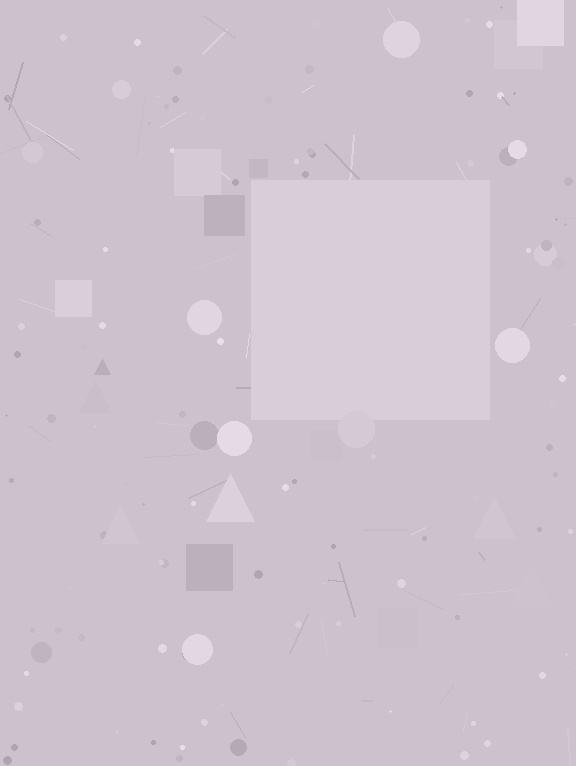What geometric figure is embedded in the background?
A square is embedded in the background.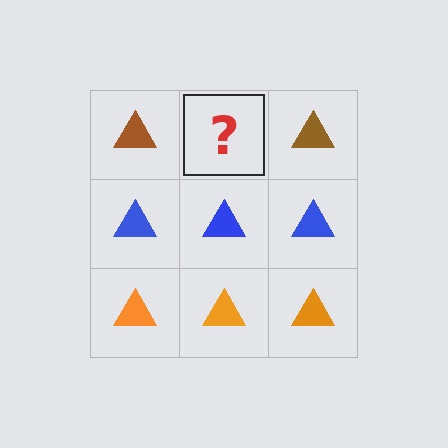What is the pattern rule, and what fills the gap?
The rule is that each row has a consistent color. The gap should be filled with a brown triangle.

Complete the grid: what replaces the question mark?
The question mark should be replaced with a brown triangle.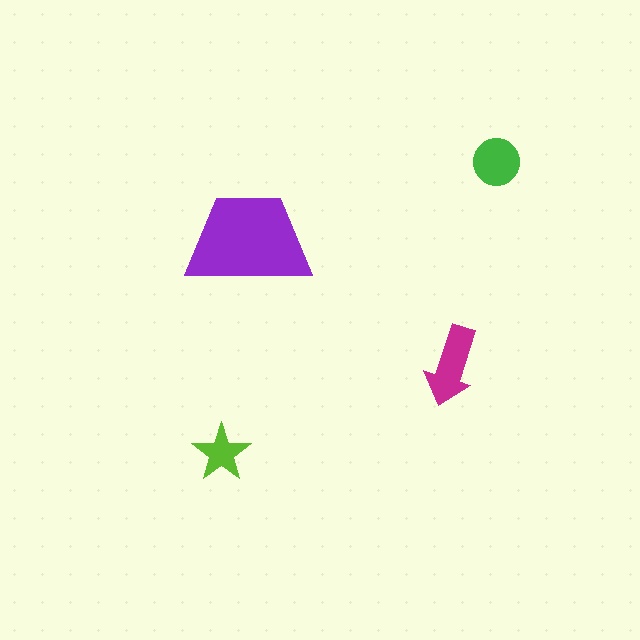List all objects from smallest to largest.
The lime star, the green circle, the magenta arrow, the purple trapezoid.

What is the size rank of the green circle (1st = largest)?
3rd.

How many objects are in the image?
There are 4 objects in the image.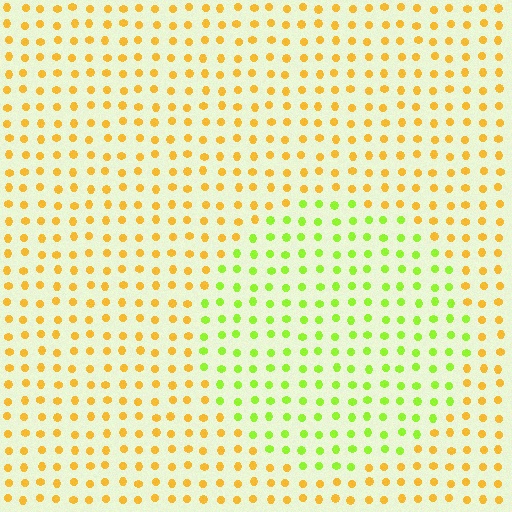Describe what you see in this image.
The image is filled with small yellow elements in a uniform arrangement. A circle-shaped region is visible where the elements are tinted to a slightly different hue, forming a subtle color boundary.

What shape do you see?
I see a circle.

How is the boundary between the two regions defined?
The boundary is defined purely by a slight shift in hue (about 50 degrees). Spacing, size, and orientation are identical on both sides.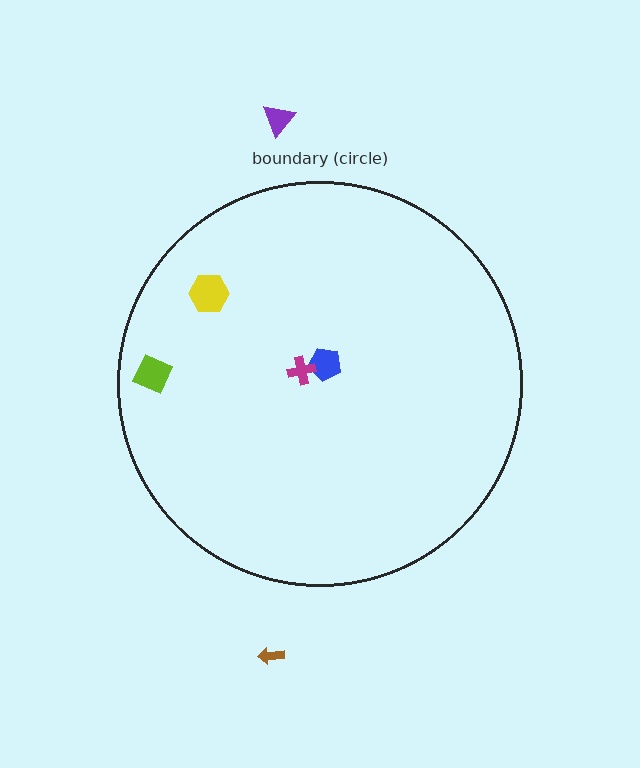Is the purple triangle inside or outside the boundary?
Outside.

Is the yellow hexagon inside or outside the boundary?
Inside.